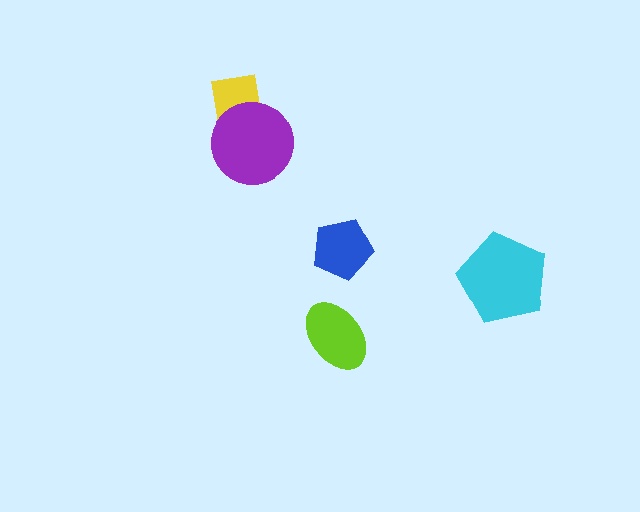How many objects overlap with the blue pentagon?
0 objects overlap with the blue pentagon.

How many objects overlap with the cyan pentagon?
0 objects overlap with the cyan pentagon.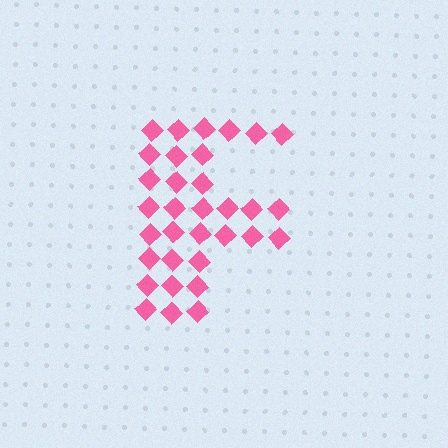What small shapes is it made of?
It is made of small diamonds.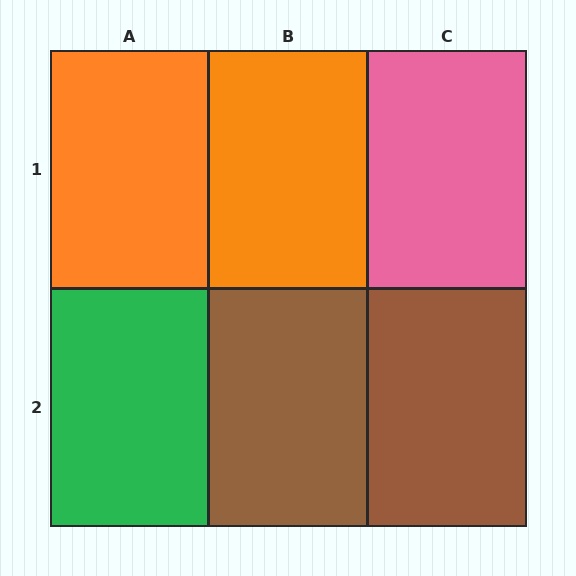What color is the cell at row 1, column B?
Orange.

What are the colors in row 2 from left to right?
Green, brown, brown.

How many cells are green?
1 cell is green.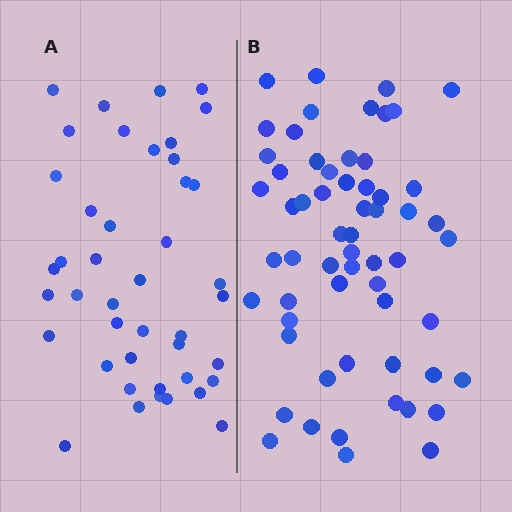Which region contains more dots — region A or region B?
Region B (the right region) has more dots.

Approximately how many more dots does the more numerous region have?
Region B has approximately 15 more dots than region A.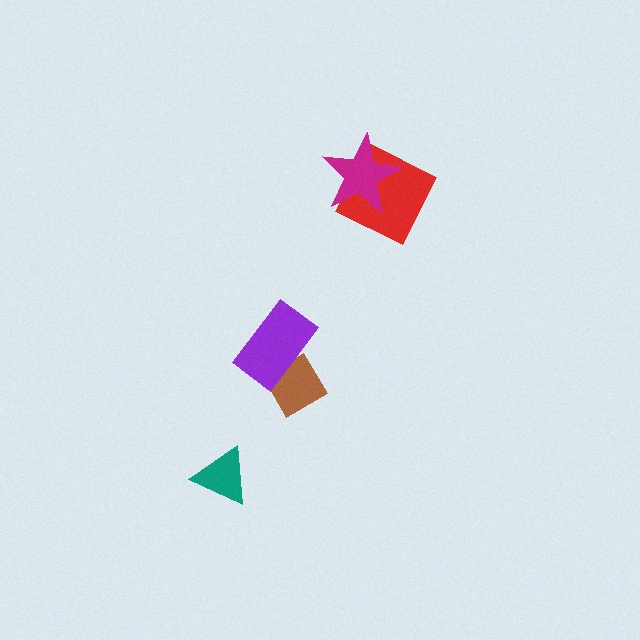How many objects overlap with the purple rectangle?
1 object overlaps with the purple rectangle.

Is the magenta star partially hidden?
No, no other shape covers it.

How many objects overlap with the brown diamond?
1 object overlaps with the brown diamond.